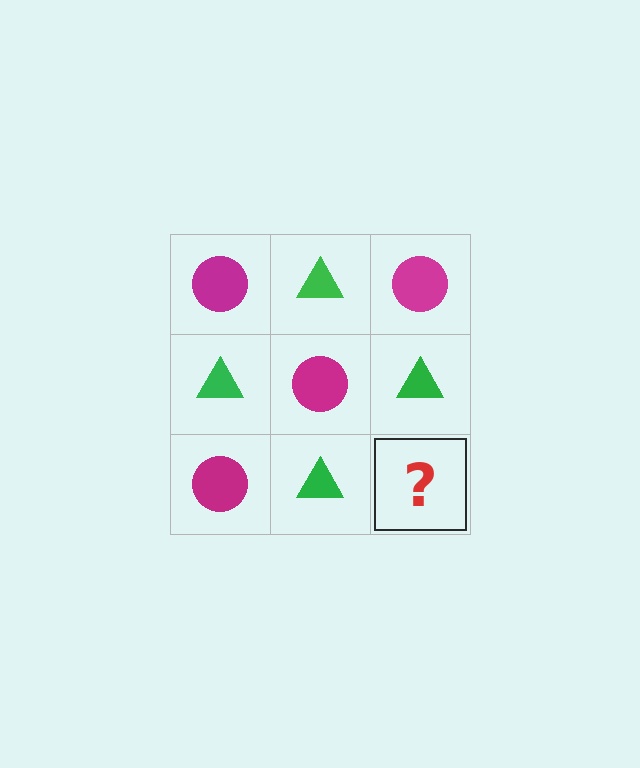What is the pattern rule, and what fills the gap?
The rule is that it alternates magenta circle and green triangle in a checkerboard pattern. The gap should be filled with a magenta circle.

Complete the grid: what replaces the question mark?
The question mark should be replaced with a magenta circle.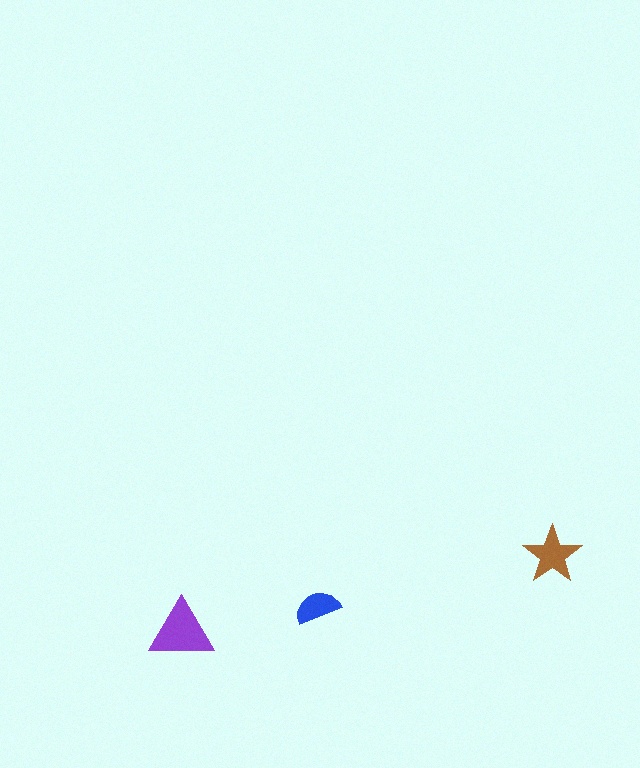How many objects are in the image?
There are 3 objects in the image.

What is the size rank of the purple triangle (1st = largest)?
1st.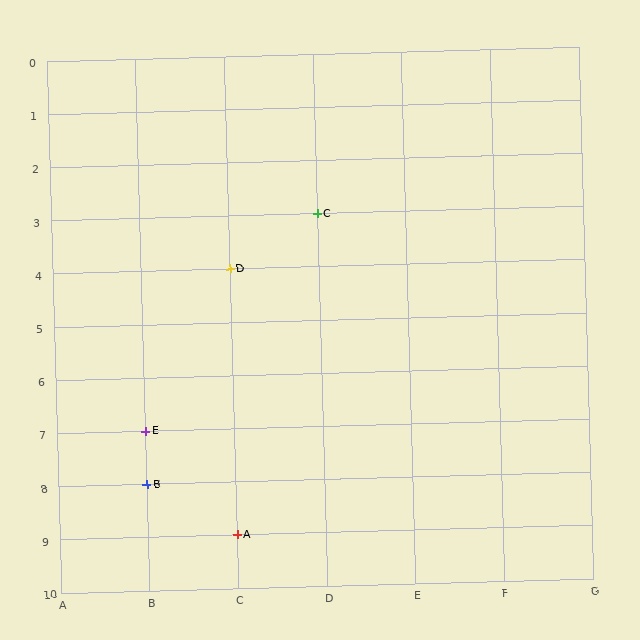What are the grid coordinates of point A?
Point A is at grid coordinates (C, 9).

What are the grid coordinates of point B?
Point B is at grid coordinates (B, 8).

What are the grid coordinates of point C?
Point C is at grid coordinates (D, 3).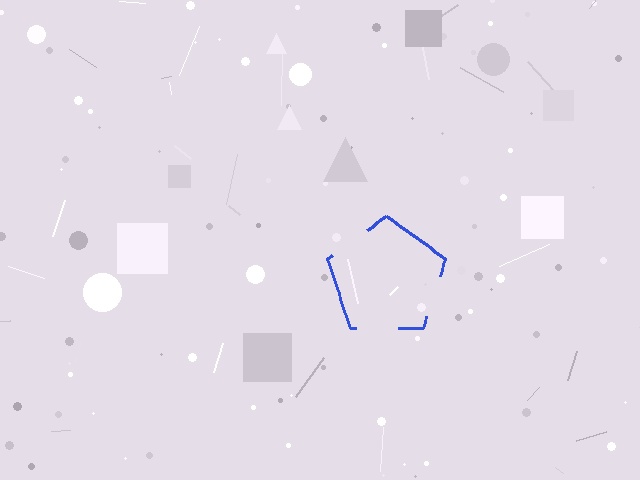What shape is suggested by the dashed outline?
The dashed outline suggests a pentagon.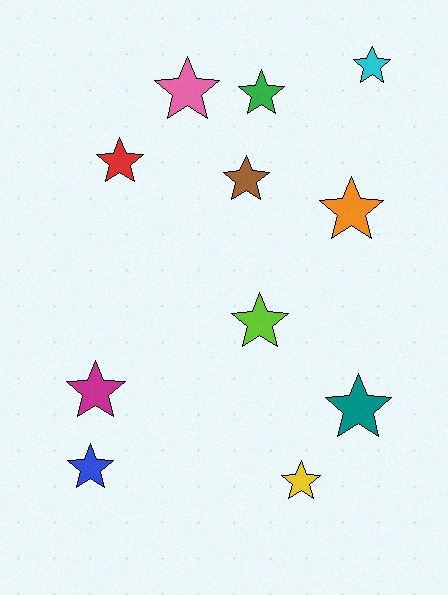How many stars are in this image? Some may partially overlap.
There are 11 stars.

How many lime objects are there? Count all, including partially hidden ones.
There is 1 lime object.